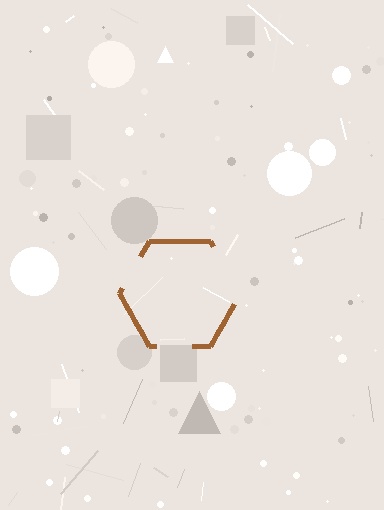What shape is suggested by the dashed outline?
The dashed outline suggests a hexagon.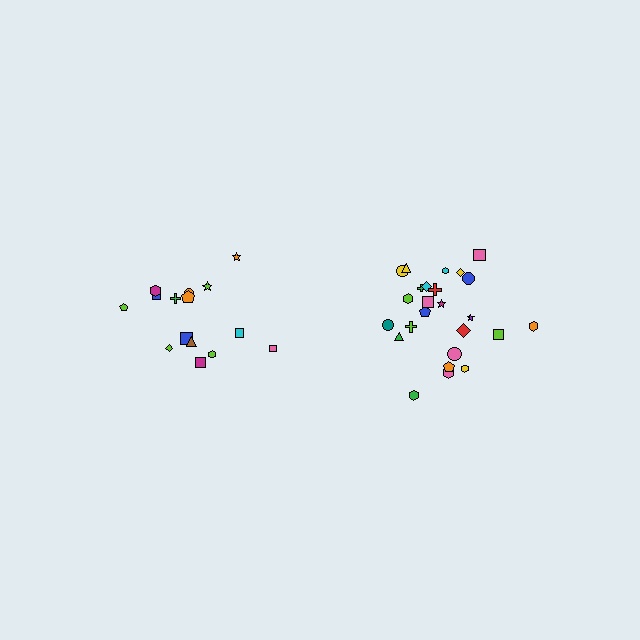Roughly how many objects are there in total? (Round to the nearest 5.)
Roughly 40 objects in total.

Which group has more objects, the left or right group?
The right group.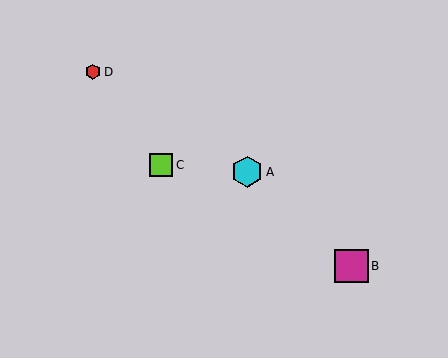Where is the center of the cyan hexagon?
The center of the cyan hexagon is at (247, 172).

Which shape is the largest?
The magenta square (labeled B) is the largest.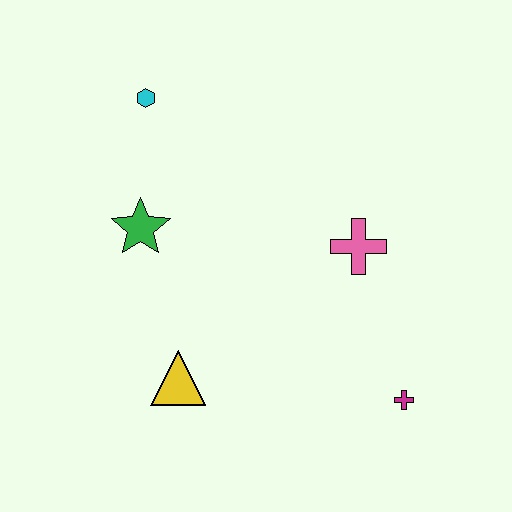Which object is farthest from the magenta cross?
The cyan hexagon is farthest from the magenta cross.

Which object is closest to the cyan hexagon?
The green star is closest to the cyan hexagon.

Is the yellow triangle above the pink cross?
No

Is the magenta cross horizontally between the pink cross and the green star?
No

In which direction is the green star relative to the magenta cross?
The green star is to the left of the magenta cross.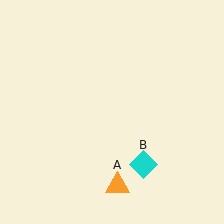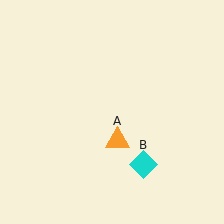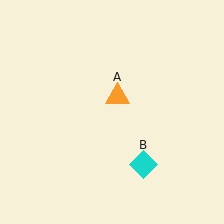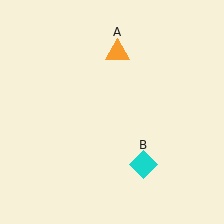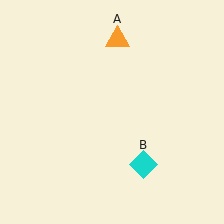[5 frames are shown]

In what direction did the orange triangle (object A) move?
The orange triangle (object A) moved up.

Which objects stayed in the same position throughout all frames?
Cyan diamond (object B) remained stationary.